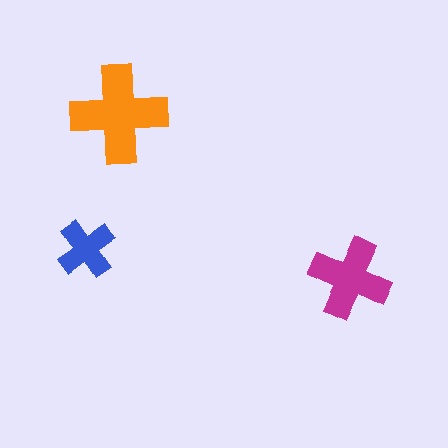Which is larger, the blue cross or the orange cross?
The orange one.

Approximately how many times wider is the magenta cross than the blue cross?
About 1.5 times wider.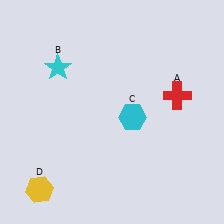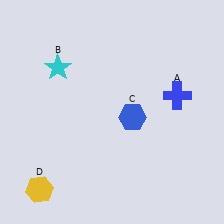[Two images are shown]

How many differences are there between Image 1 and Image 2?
There are 2 differences between the two images.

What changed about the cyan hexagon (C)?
In Image 1, C is cyan. In Image 2, it changed to blue.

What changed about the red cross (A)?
In Image 1, A is red. In Image 2, it changed to blue.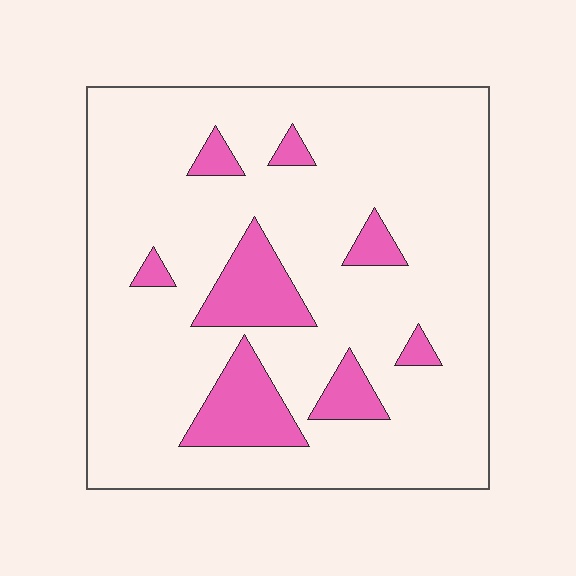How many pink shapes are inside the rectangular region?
8.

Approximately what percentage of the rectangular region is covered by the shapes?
Approximately 15%.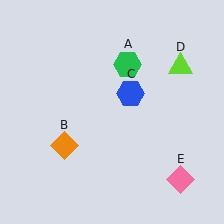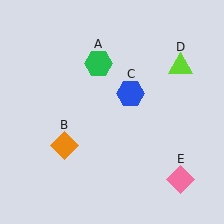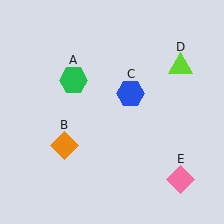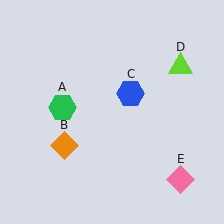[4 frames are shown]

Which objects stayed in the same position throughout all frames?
Orange diamond (object B) and blue hexagon (object C) and lime triangle (object D) and pink diamond (object E) remained stationary.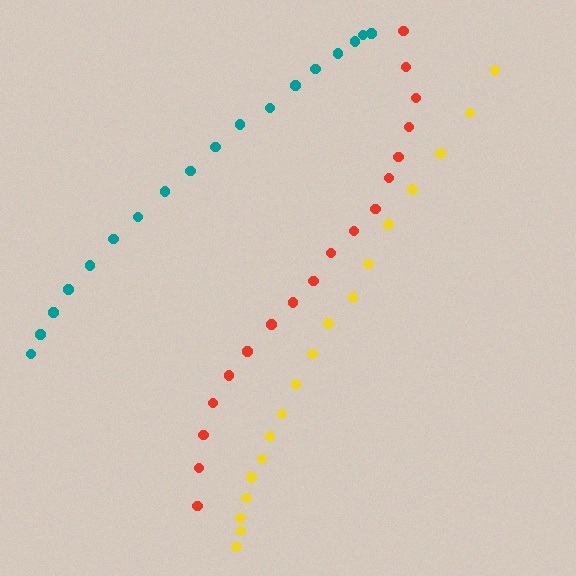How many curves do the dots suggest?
There are 3 distinct paths.